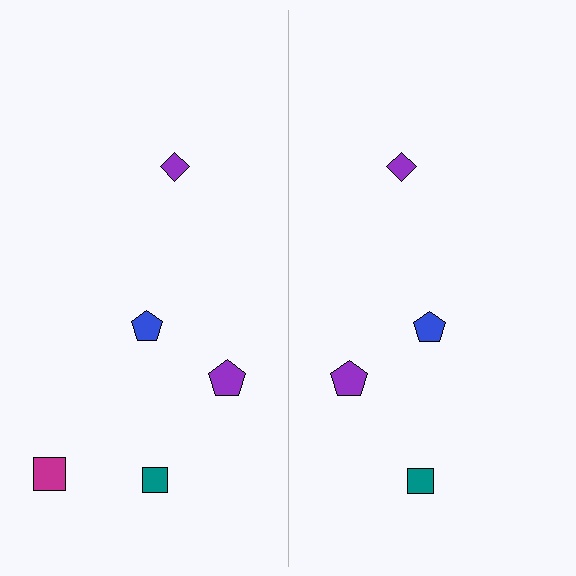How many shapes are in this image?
There are 9 shapes in this image.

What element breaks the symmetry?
A magenta square is missing from the right side.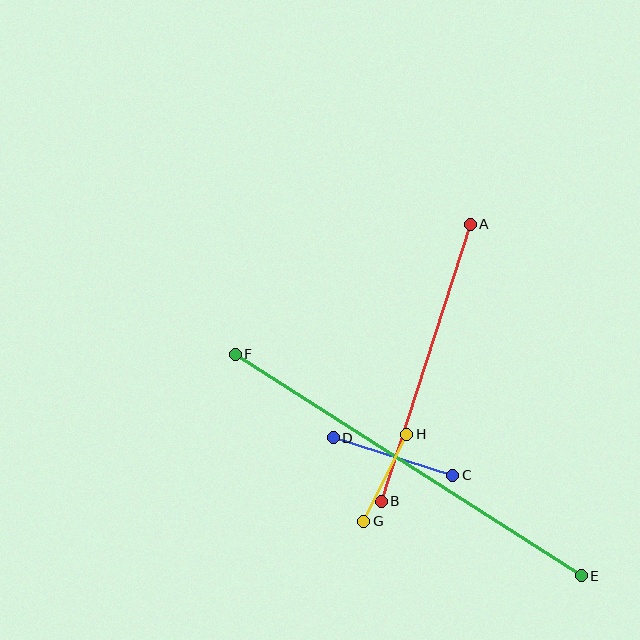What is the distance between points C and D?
The distance is approximately 125 pixels.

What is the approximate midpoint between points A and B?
The midpoint is at approximately (426, 363) pixels.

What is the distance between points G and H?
The distance is approximately 97 pixels.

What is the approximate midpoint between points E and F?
The midpoint is at approximately (408, 465) pixels.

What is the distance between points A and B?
The distance is approximately 291 pixels.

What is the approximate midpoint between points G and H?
The midpoint is at approximately (385, 478) pixels.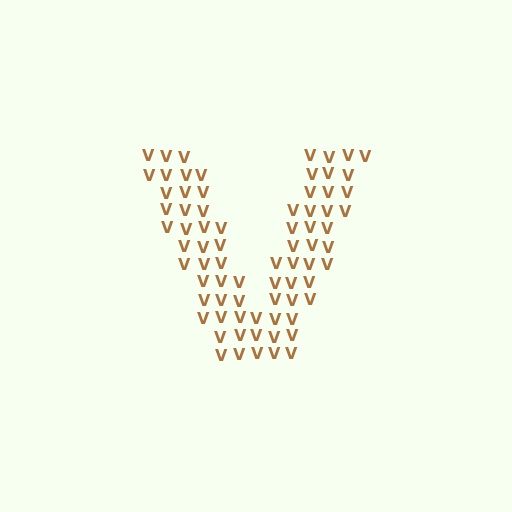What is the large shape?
The large shape is the letter V.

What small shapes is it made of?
It is made of small letter V's.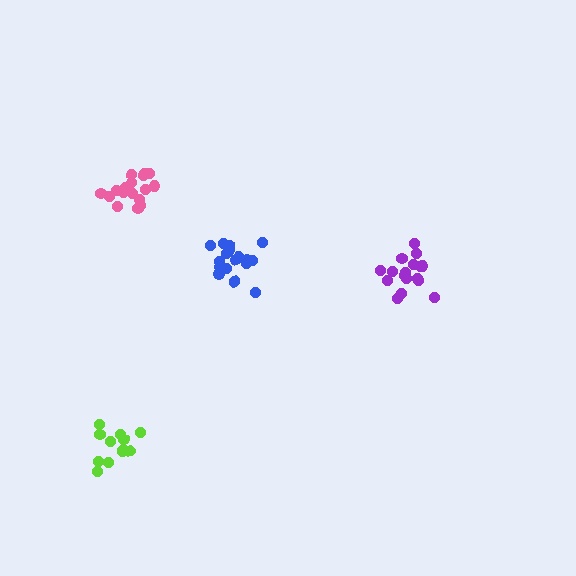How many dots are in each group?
Group 1: 17 dots, Group 2: 18 dots, Group 3: 13 dots, Group 4: 17 dots (65 total).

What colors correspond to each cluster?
The clusters are colored: purple, blue, lime, pink.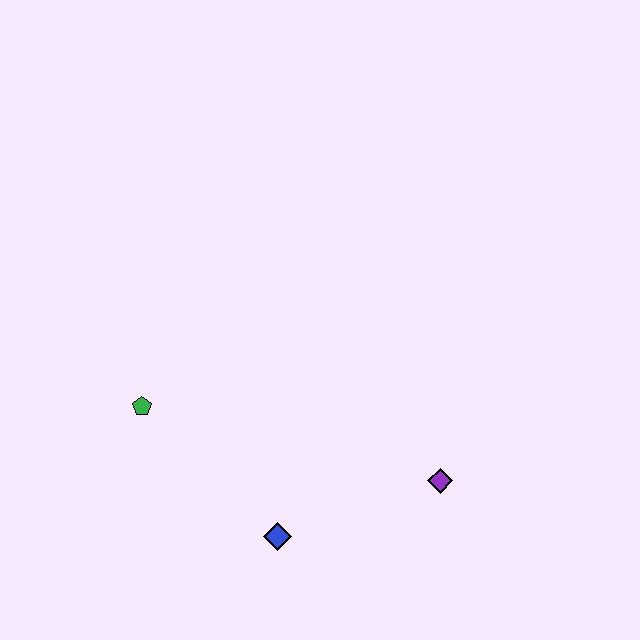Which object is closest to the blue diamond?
The purple diamond is closest to the blue diamond.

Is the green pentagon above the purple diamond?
Yes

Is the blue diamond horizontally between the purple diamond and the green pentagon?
Yes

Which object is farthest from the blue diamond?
The green pentagon is farthest from the blue diamond.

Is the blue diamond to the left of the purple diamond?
Yes